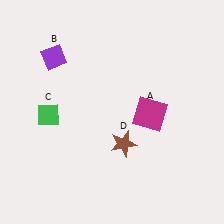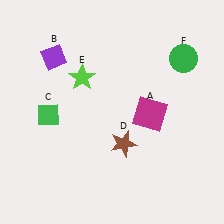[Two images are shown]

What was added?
A lime star (E), a green circle (F) were added in Image 2.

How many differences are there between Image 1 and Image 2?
There are 2 differences between the two images.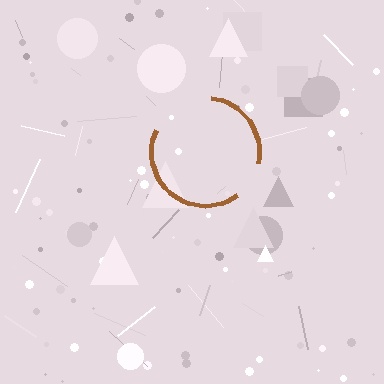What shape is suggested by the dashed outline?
The dashed outline suggests a circle.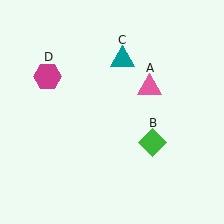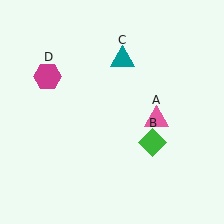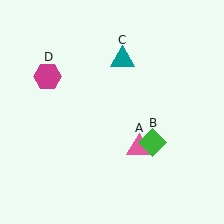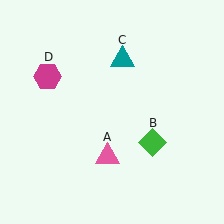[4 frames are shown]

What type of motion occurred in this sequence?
The pink triangle (object A) rotated clockwise around the center of the scene.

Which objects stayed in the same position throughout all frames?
Green diamond (object B) and teal triangle (object C) and magenta hexagon (object D) remained stationary.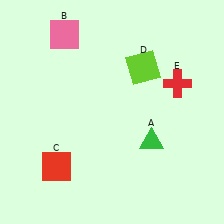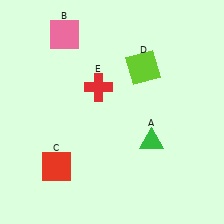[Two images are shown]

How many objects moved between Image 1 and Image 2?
1 object moved between the two images.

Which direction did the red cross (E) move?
The red cross (E) moved left.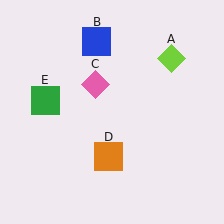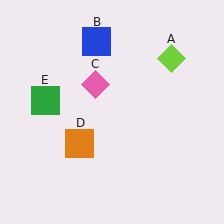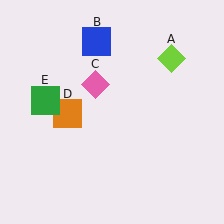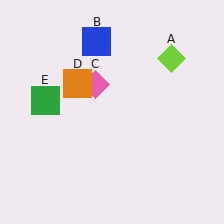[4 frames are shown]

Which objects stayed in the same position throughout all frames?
Lime diamond (object A) and blue square (object B) and pink diamond (object C) and green square (object E) remained stationary.